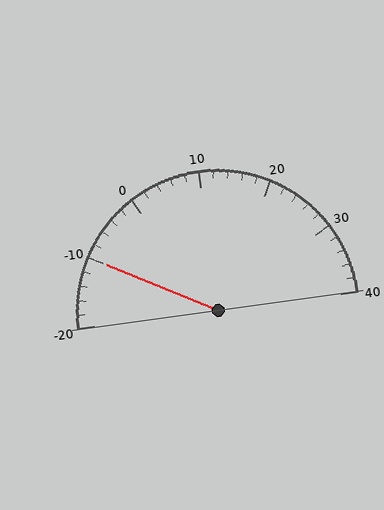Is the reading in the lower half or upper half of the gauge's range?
The reading is in the lower half of the range (-20 to 40).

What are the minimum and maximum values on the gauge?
The gauge ranges from -20 to 40.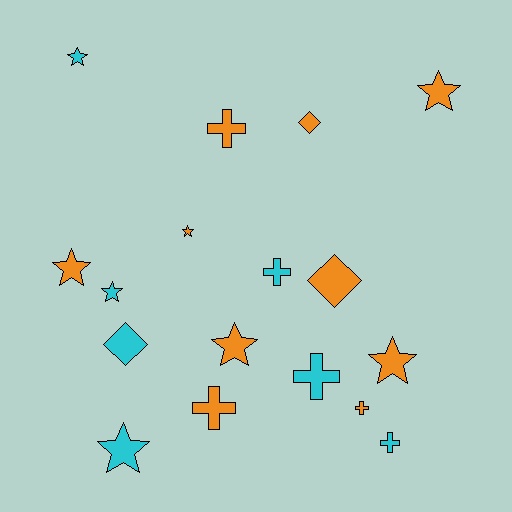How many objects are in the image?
There are 17 objects.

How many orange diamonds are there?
There are 2 orange diamonds.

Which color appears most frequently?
Orange, with 10 objects.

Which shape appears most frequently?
Star, with 8 objects.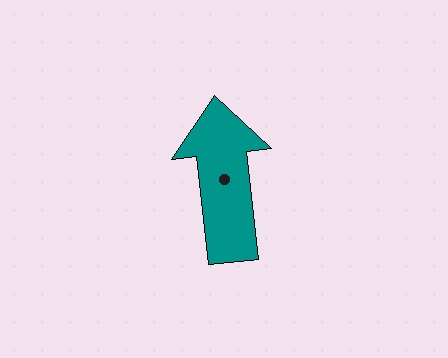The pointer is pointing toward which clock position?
Roughly 12 o'clock.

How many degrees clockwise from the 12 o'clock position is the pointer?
Approximately 354 degrees.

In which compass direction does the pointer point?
North.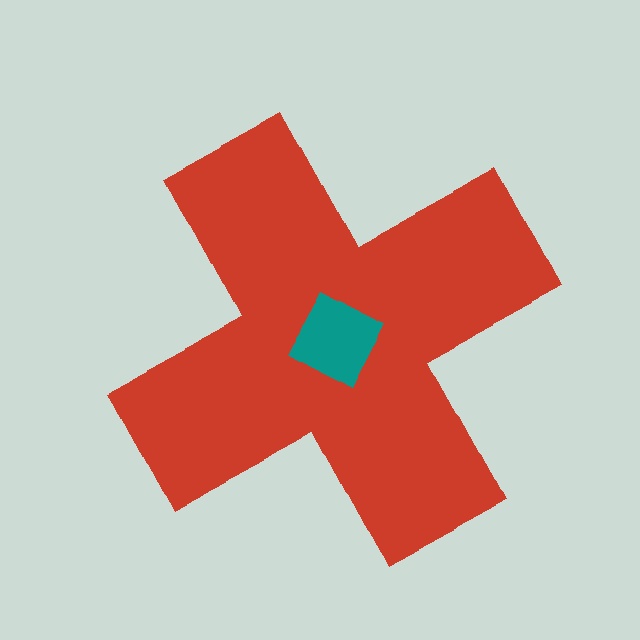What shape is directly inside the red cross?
The teal diamond.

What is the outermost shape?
The red cross.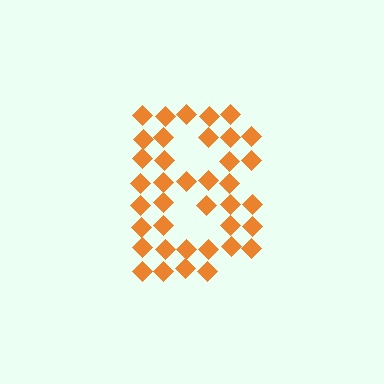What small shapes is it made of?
It is made of small diamonds.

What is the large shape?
The large shape is the letter B.